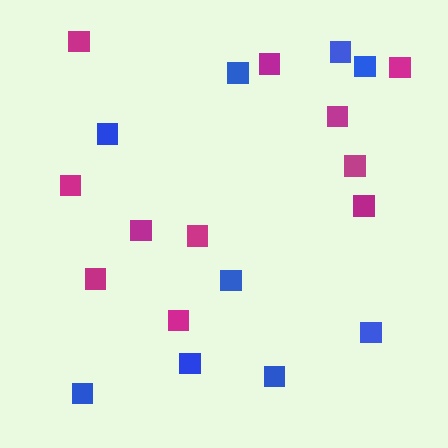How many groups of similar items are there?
There are 2 groups: one group of magenta squares (11) and one group of blue squares (9).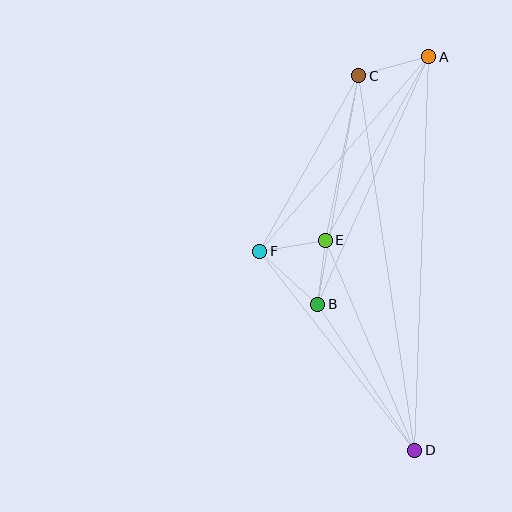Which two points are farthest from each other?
Points A and D are farthest from each other.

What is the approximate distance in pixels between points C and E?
The distance between C and E is approximately 168 pixels.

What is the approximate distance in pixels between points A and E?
The distance between A and E is approximately 210 pixels.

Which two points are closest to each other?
Points B and E are closest to each other.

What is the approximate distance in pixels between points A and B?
The distance between A and B is approximately 271 pixels.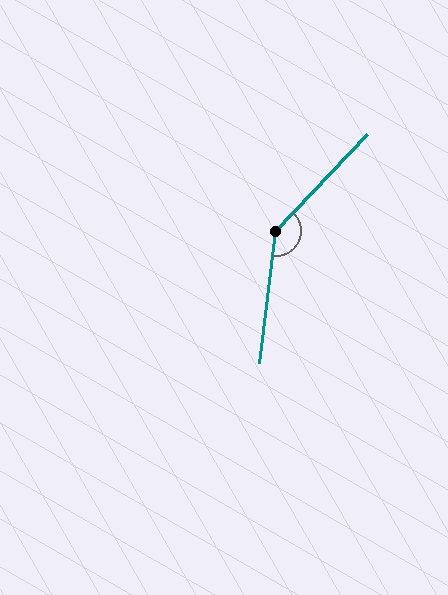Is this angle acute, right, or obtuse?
It is obtuse.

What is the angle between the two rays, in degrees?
Approximately 144 degrees.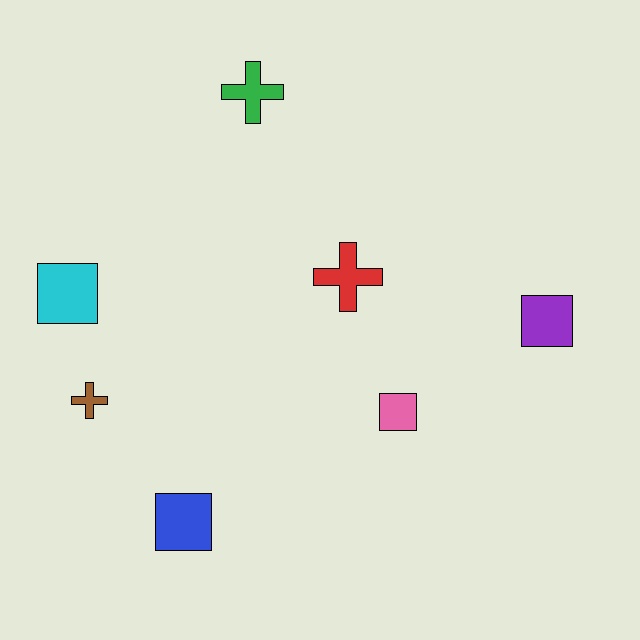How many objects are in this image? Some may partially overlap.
There are 7 objects.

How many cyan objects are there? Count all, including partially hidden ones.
There is 1 cyan object.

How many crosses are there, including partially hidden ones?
There are 3 crosses.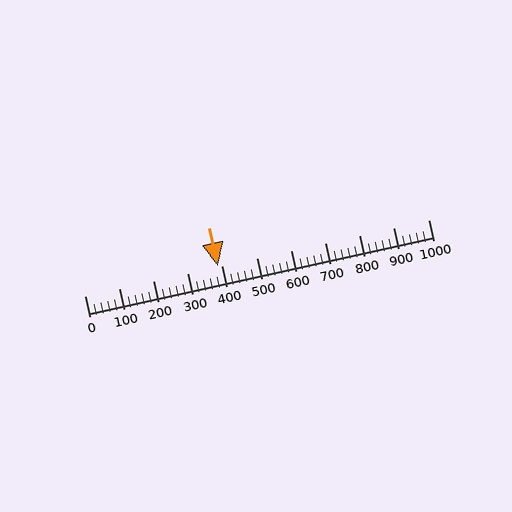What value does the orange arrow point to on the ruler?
The orange arrow points to approximately 388.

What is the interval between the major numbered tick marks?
The major tick marks are spaced 100 units apart.